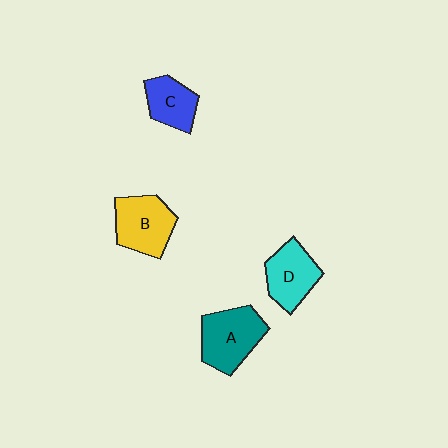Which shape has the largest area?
Shape A (teal).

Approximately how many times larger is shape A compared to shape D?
Approximately 1.2 times.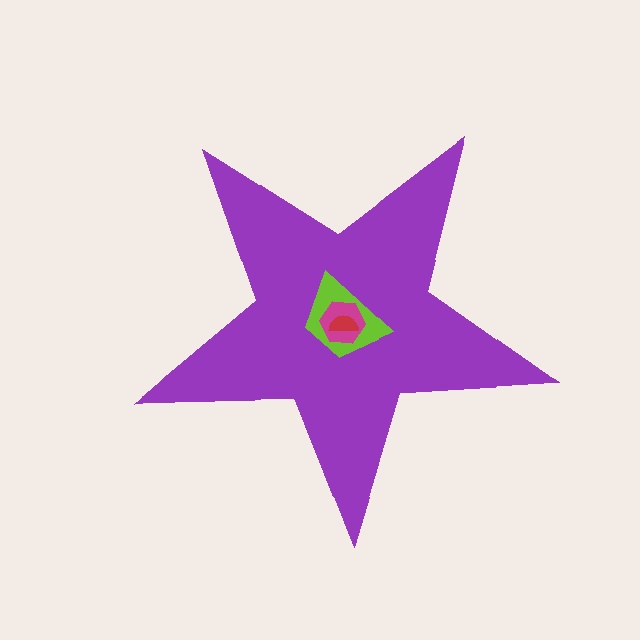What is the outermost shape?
The purple star.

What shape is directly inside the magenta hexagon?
The red semicircle.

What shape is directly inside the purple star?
The lime trapezoid.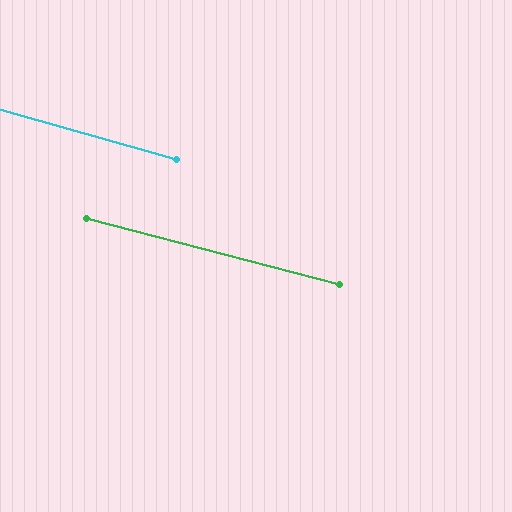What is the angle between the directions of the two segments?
Approximately 1 degree.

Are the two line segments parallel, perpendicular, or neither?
Parallel — their directions differ by only 1.1°.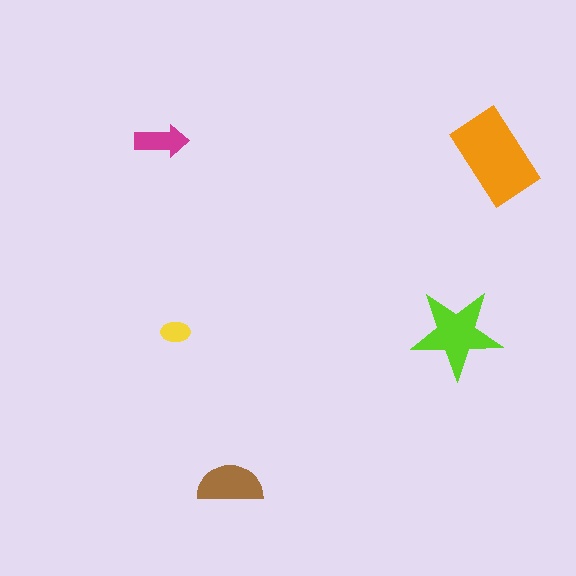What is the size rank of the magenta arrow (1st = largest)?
4th.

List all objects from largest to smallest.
The orange rectangle, the lime star, the brown semicircle, the magenta arrow, the yellow ellipse.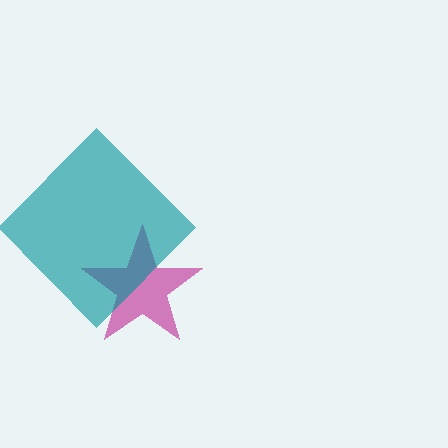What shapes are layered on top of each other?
The layered shapes are: a magenta star, a teal diamond.